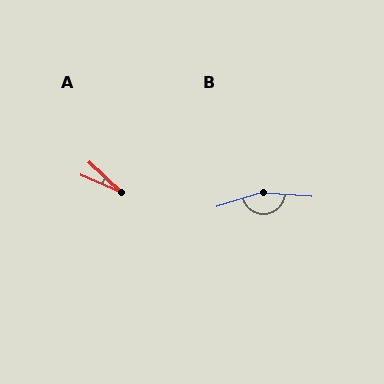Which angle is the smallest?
A, at approximately 20 degrees.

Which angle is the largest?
B, at approximately 159 degrees.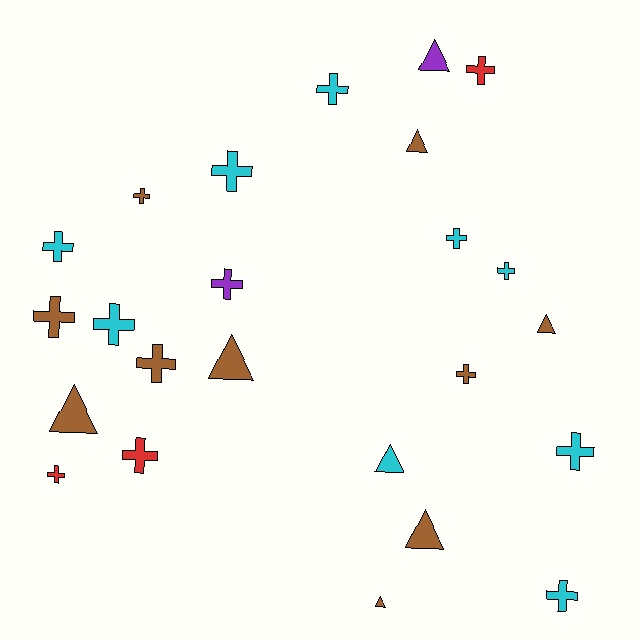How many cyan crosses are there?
There are 8 cyan crosses.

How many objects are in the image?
There are 24 objects.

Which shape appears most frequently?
Cross, with 16 objects.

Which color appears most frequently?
Brown, with 10 objects.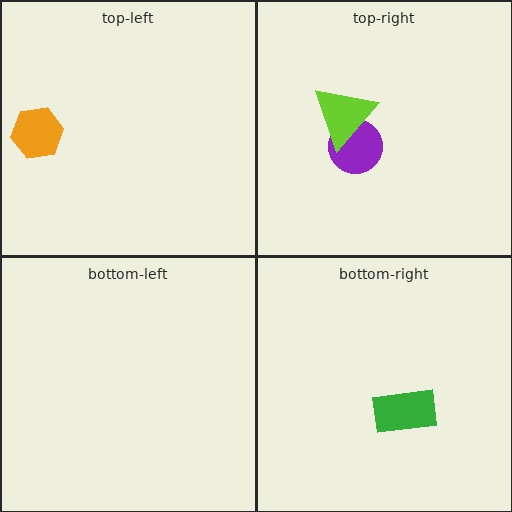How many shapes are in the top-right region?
2.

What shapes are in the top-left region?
The orange hexagon.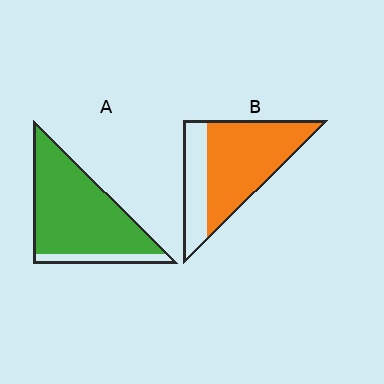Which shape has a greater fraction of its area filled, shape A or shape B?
Shape A.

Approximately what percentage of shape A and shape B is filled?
A is approximately 85% and B is approximately 70%.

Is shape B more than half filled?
Yes.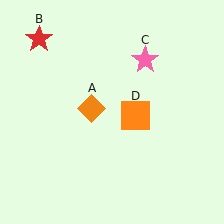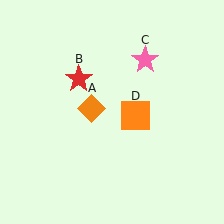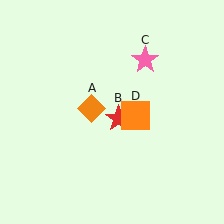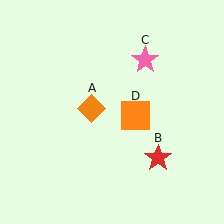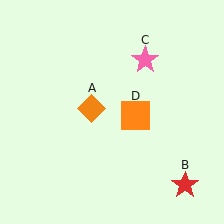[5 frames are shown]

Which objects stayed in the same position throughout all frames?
Orange diamond (object A) and pink star (object C) and orange square (object D) remained stationary.